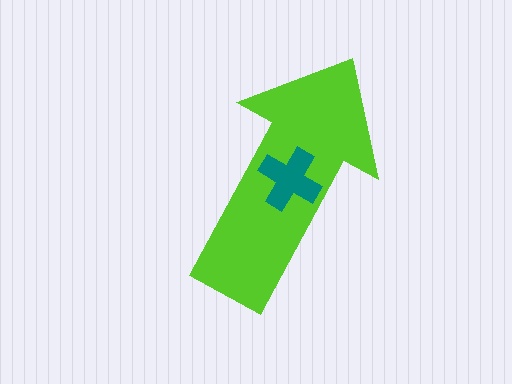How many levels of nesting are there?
2.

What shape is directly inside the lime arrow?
The teal cross.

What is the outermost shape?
The lime arrow.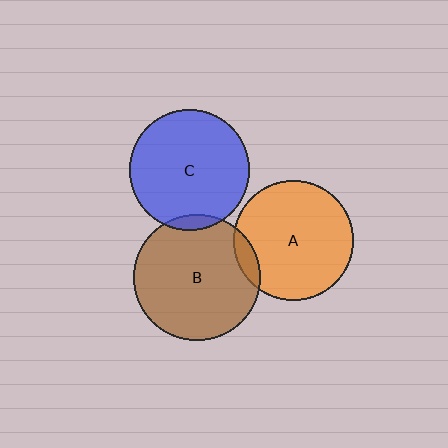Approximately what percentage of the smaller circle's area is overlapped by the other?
Approximately 10%.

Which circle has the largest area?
Circle B (brown).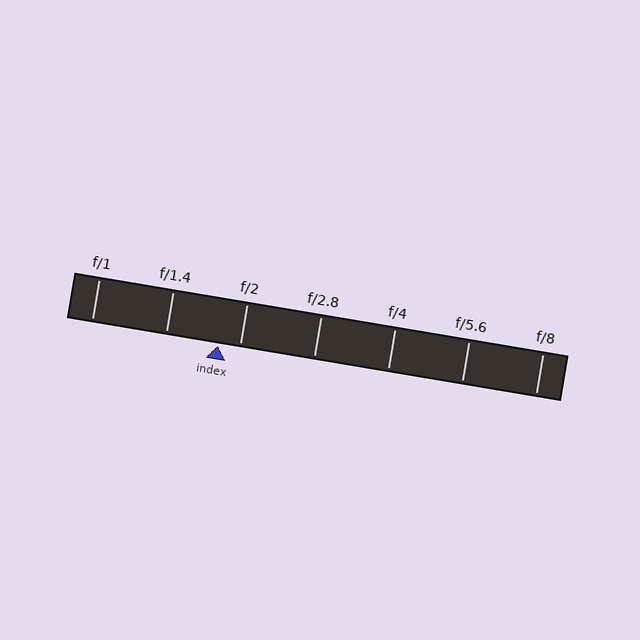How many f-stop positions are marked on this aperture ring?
There are 7 f-stop positions marked.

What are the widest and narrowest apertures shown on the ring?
The widest aperture shown is f/1 and the narrowest is f/8.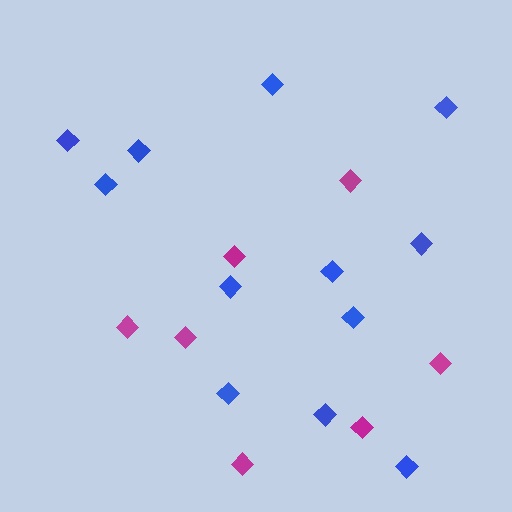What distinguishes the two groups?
There are 2 groups: one group of blue diamonds (12) and one group of magenta diamonds (7).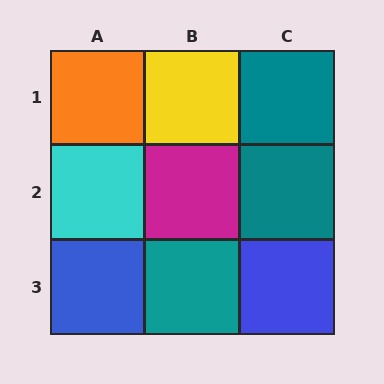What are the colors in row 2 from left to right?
Cyan, magenta, teal.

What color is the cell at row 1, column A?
Orange.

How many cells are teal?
3 cells are teal.